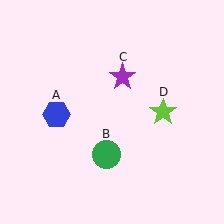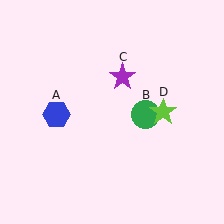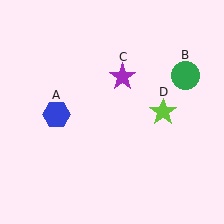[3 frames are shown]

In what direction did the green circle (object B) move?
The green circle (object B) moved up and to the right.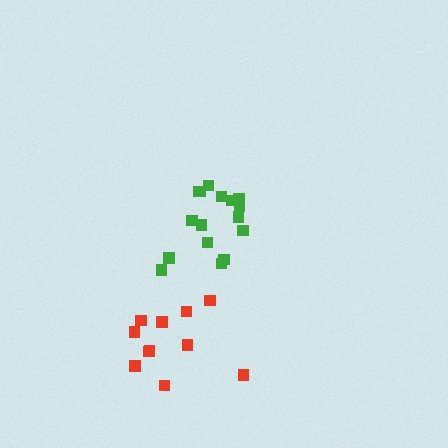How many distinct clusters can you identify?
There are 2 distinct clusters.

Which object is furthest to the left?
The red cluster is leftmost.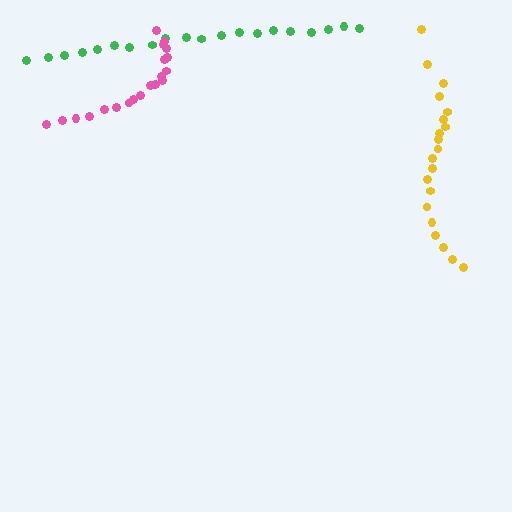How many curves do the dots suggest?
There are 3 distinct paths.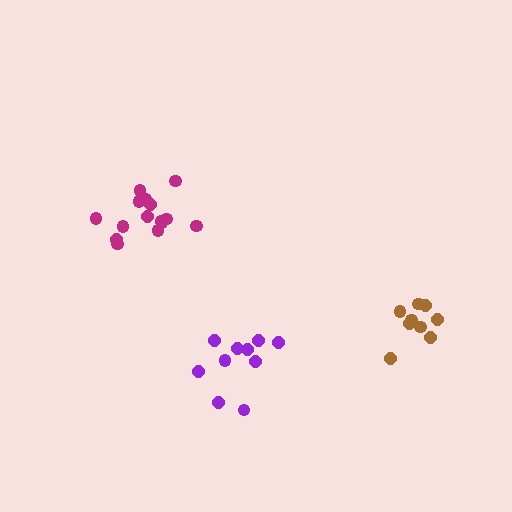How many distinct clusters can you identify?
There are 3 distinct clusters.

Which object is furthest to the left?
The magenta cluster is leftmost.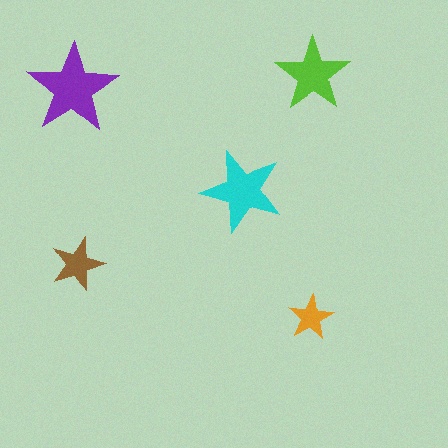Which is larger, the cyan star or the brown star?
The cyan one.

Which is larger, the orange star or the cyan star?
The cyan one.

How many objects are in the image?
There are 5 objects in the image.